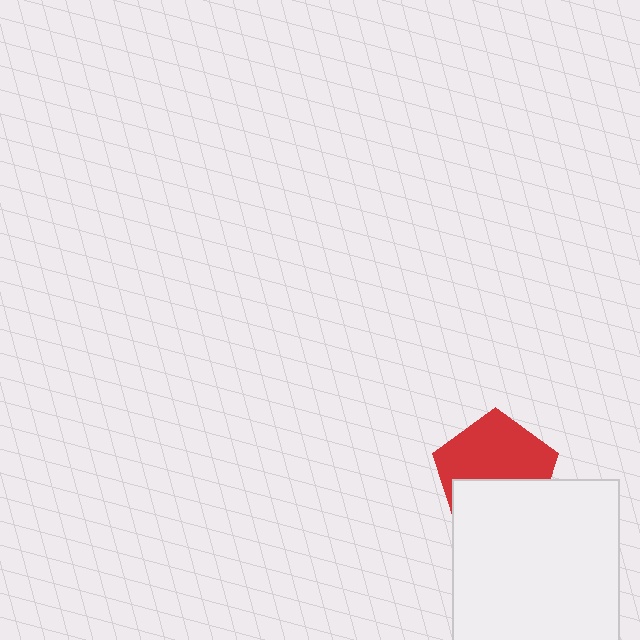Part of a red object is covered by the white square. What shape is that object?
It is a pentagon.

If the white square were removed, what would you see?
You would see the complete red pentagon.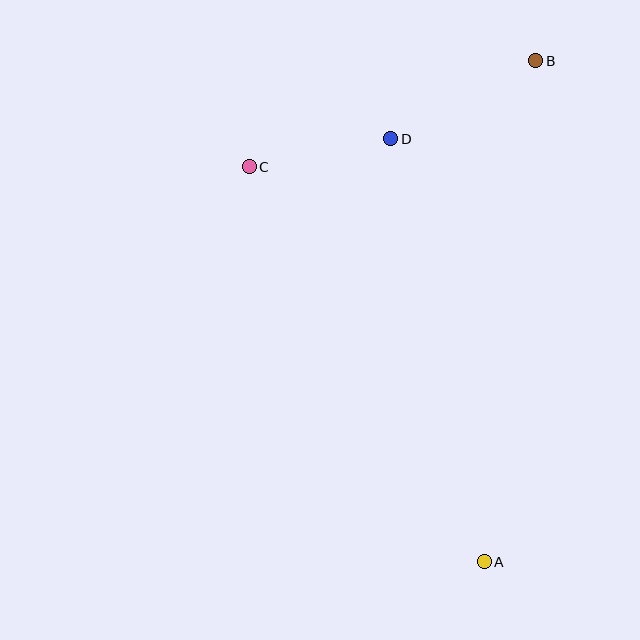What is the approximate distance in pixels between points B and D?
The distance between B and D is approximately 165 pixels.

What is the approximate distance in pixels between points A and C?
The distance between A and C is approximately 460 pixels.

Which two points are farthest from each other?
Points A and B are farthest from each other.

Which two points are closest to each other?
Points C and D are closest to each other.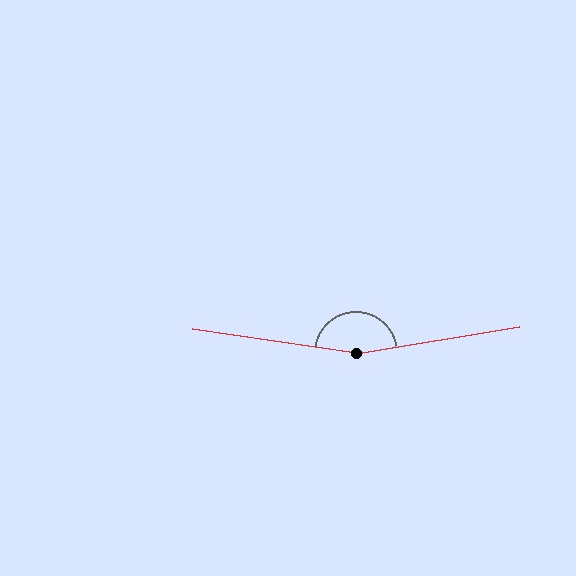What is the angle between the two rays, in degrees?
Approximately 163 degrees.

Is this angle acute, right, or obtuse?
It is obtuse.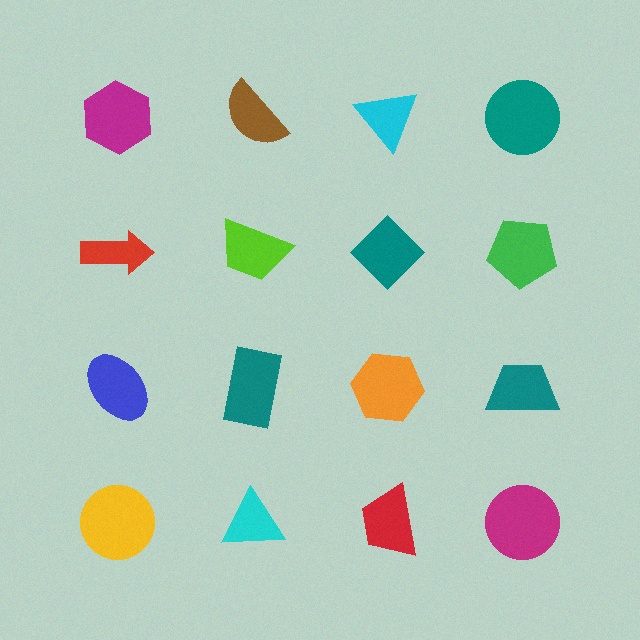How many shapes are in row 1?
4 shapes.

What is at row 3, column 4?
A teal trapezoid.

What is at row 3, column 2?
A teal rectangle.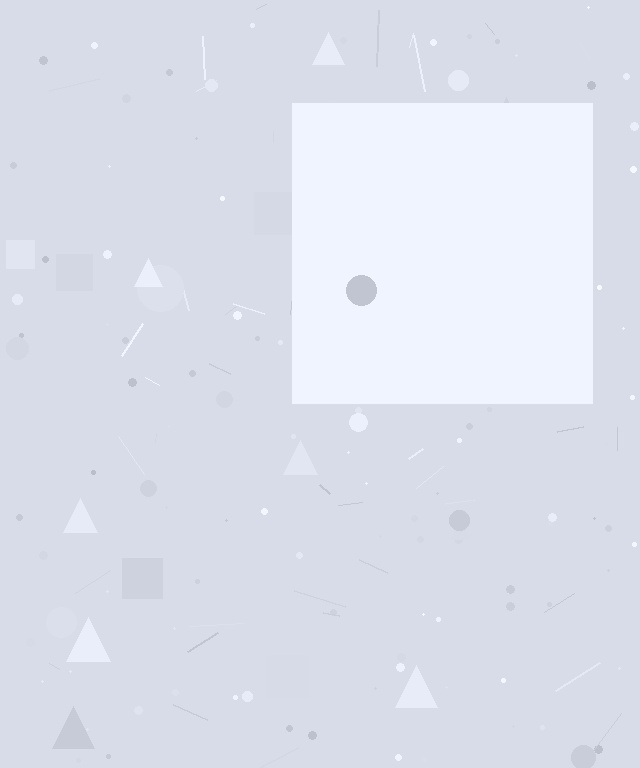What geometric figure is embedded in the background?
A square is embedded in the background.